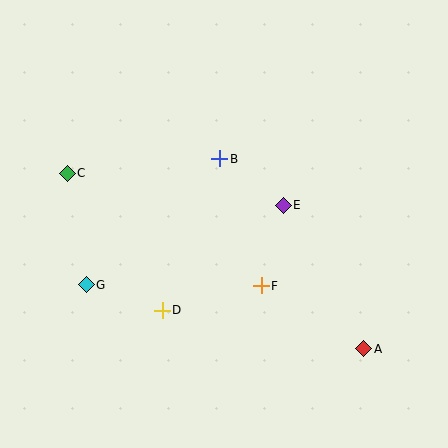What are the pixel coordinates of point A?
Point A is at (364, 349).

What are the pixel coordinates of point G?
Point G is at (86, 285).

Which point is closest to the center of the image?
Point E at (283, 205) is closest to the center.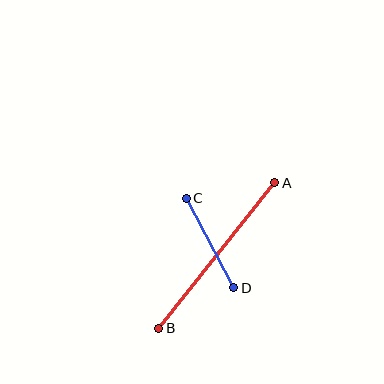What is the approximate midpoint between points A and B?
The midpoint is at approximately (217, 255) pixels.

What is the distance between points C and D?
The distance is approximately 101 pixels.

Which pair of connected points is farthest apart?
Points A and B are farthest apart.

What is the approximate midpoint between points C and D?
The midpoint is at approximately (210, 243) pixels.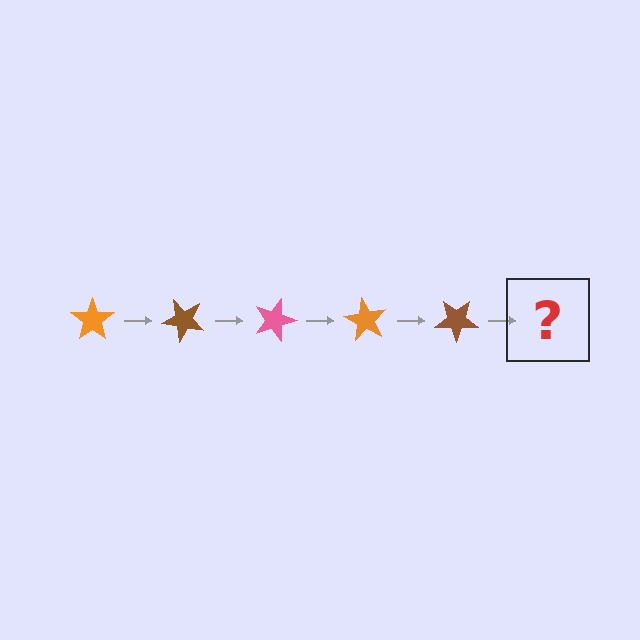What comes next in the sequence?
The next element should be a pink star, rotated 225 degrees from the start.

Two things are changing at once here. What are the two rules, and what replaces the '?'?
The two rules are that it rotates 45 degrees each step and the color cycles through orange, brown, and pink. The '?' should be a pink star, rotated 225 degrees from the start.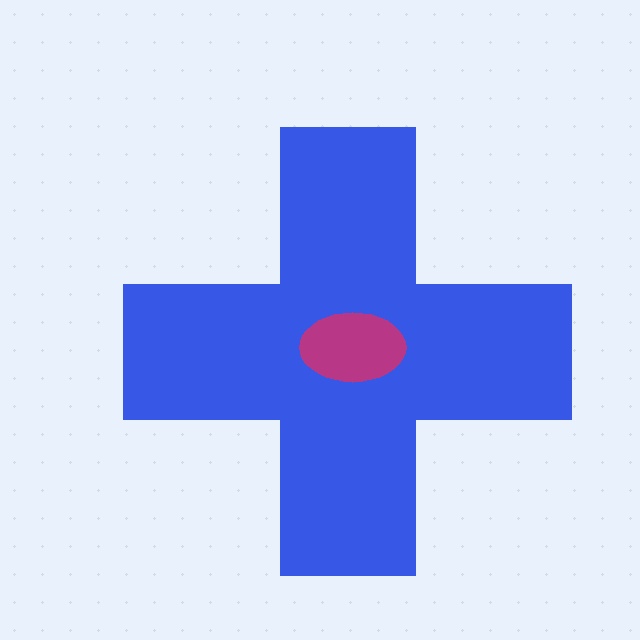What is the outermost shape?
The blue cross.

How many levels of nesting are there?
2.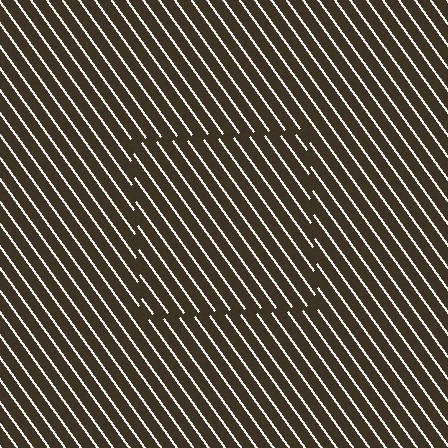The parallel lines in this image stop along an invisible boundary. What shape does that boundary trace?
An illusory square. The interior of the shape contains the same grating, shifted by half a period — the contour is defined by the phase discontinuity where line-ends from the inner and outer gratings abut.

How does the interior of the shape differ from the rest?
The interior of the shape contains the same grating, shifted by half a period — the contour is defined by the phase discontinuity where line-ends from the inner and outer gratings abut.